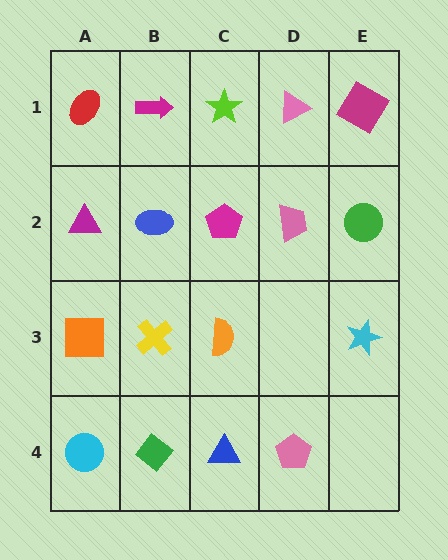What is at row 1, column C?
A lime star.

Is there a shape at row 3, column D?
No, that cell is empty.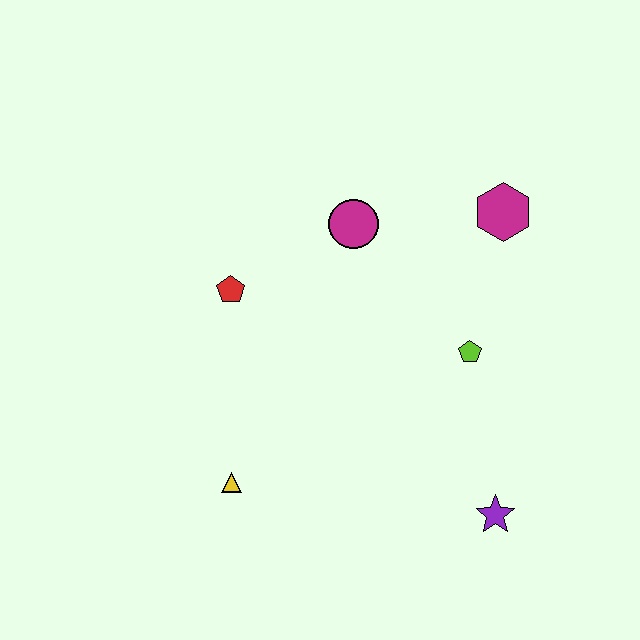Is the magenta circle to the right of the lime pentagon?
No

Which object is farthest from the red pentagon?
The purple star is farthest from the red pentagon.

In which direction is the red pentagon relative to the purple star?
The red pentagon is to the left of the purple star.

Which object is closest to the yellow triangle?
The red pentagon is closest to the yellow triangle.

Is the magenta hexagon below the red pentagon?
No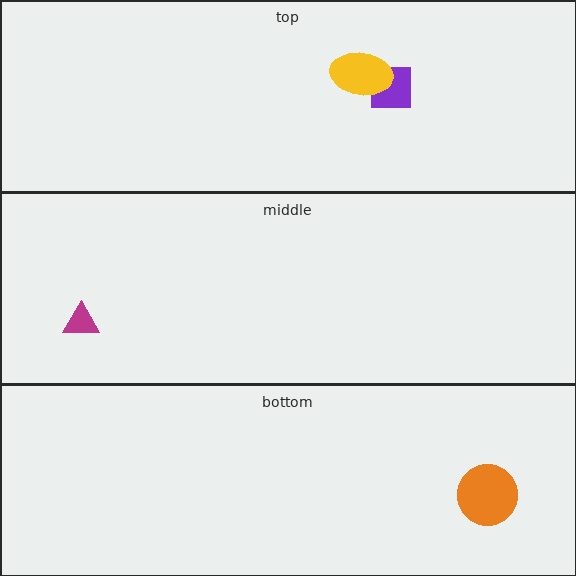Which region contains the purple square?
The top region.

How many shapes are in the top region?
2.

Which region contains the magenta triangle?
The middle region.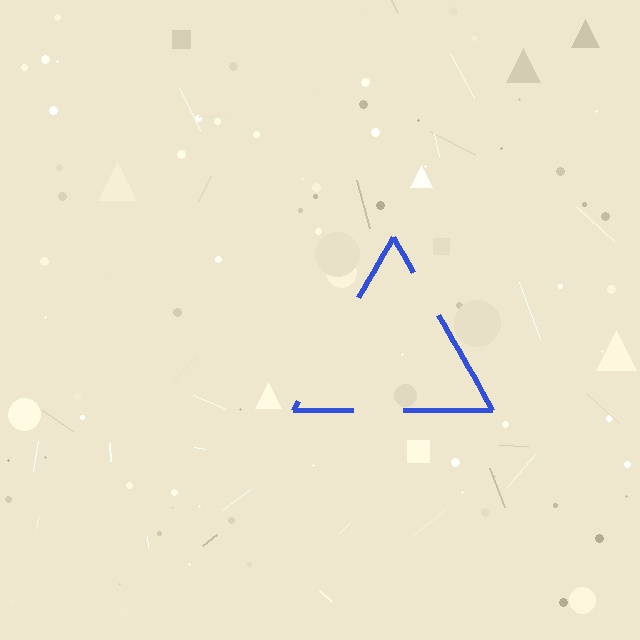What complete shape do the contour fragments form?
The contour fragments form a triangle.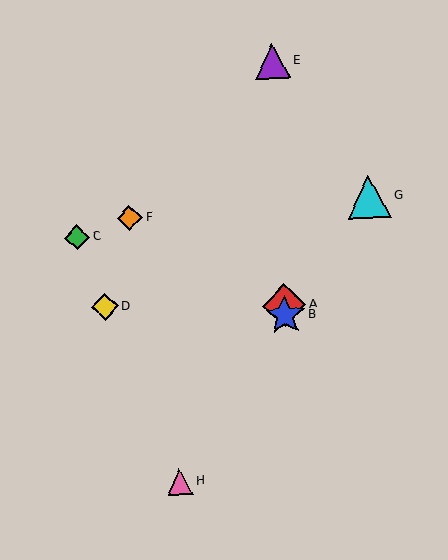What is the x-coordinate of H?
Object H is at x≈180.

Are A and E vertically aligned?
Yes, both are at x≈285.